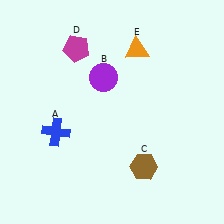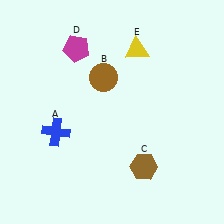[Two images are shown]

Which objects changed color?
B changed from purple to brown. E changed from orange to yellow.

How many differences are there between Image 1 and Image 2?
There are 2 differences between the two images.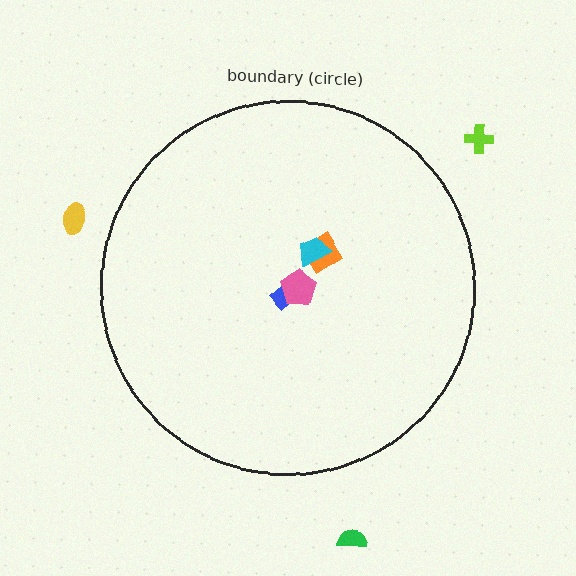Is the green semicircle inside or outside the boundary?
Outside.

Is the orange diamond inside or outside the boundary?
Inside.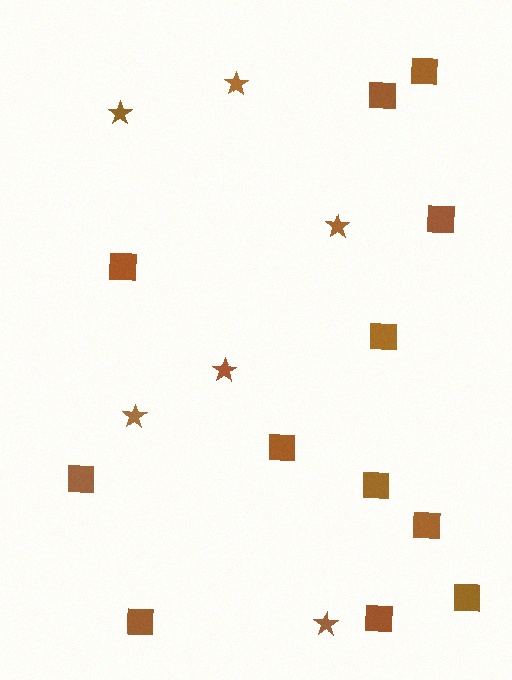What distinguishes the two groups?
There are 2 groups: one group of stars (6) and one group of squares (12).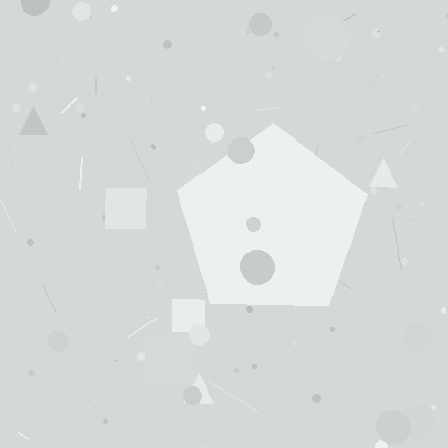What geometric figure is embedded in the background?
A pentagon is embedded in the background.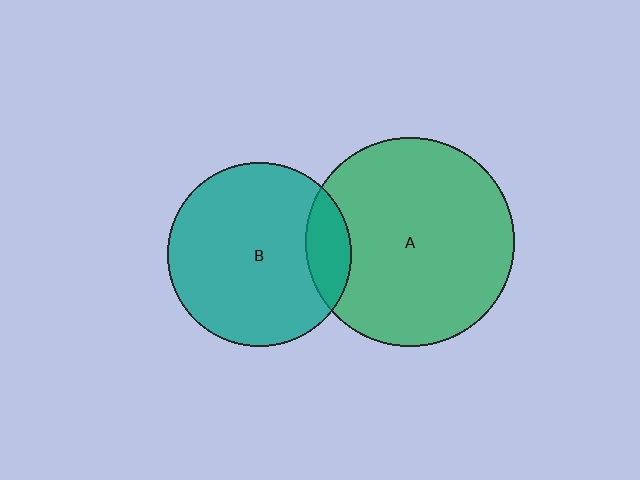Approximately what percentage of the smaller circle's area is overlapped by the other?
Approximately 15%.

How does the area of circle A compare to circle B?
Approximately 1.3 times.